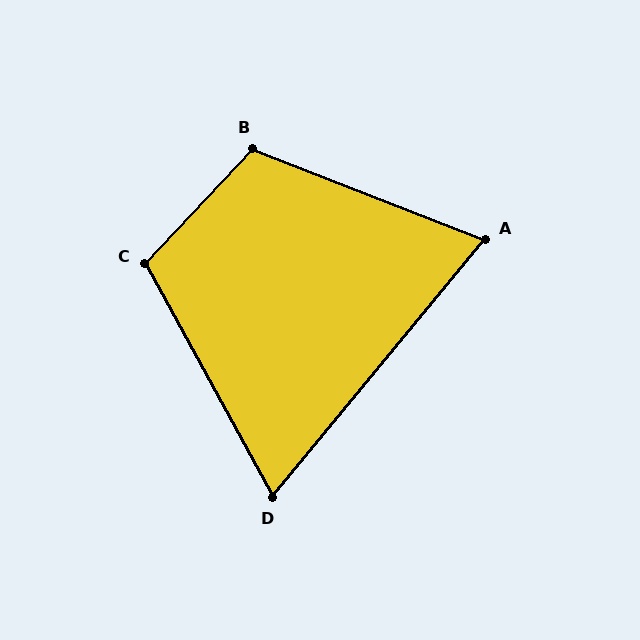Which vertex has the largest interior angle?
B, at approximately 112 degrees.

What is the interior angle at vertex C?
Approximately 108 degrees (obtuse).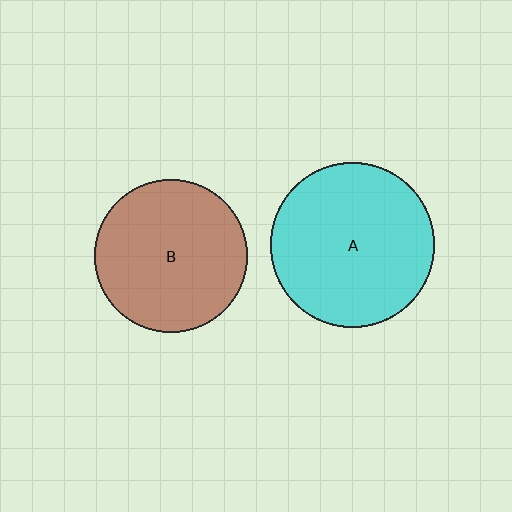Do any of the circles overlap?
No, none of the circles overlap.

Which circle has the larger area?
Circle A (cyan).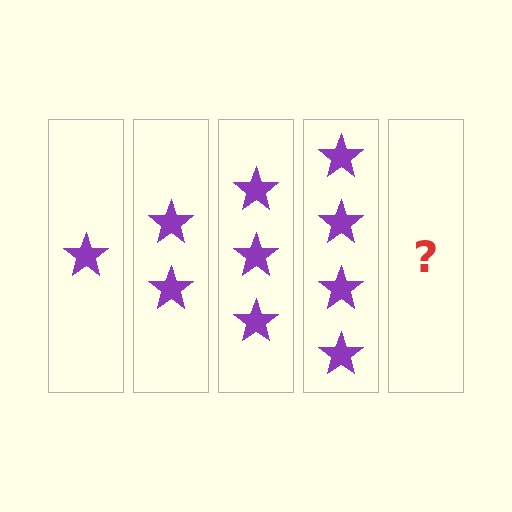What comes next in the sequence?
The next element should be 5 stars.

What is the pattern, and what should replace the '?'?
The pattern is that each step adds one more star. The '?' should be 5 stars.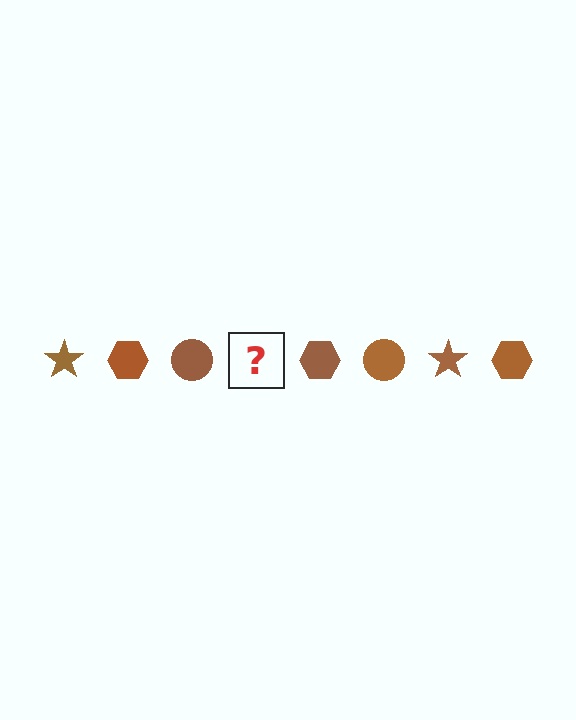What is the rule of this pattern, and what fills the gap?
The rule is that the pattern cycles through star, hexagon, circle shapes in brown. The gap should be filled with a brown star.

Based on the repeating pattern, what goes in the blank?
The blank should be a brown star.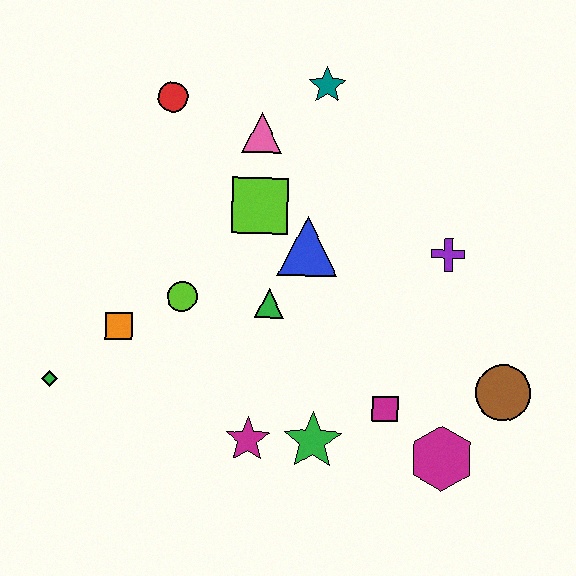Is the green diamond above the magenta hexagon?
Yes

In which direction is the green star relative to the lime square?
The green star is below the lime square.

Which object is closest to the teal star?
The pink triangle is closest to the teal star.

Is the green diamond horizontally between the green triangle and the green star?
No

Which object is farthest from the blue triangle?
The green diamond is farthest from the blue triangle.